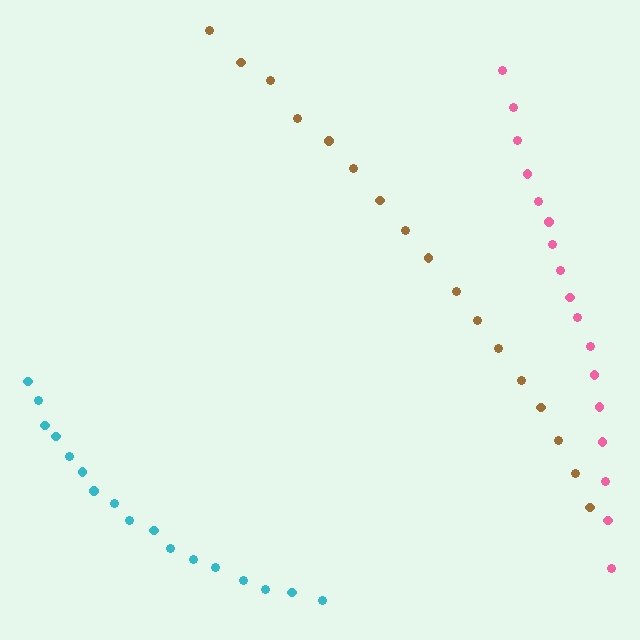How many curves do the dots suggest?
There are 3 distinct paths.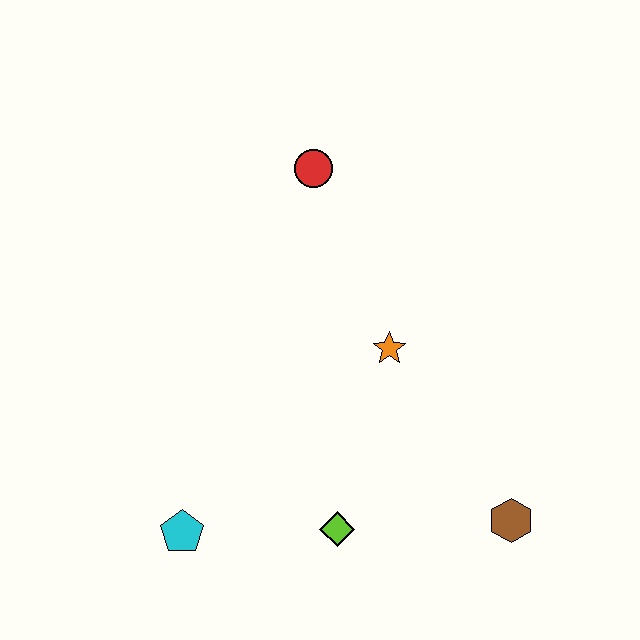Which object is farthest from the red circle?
The brown hexagon is farthest from the red circle.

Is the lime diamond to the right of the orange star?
No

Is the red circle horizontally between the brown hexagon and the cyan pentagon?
Yes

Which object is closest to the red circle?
The orange star is closest to the red circle.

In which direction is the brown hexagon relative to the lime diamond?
The brown hexagon is to the right of the lime diamond.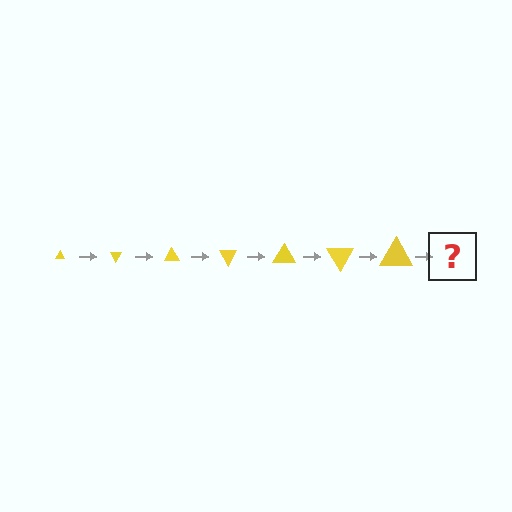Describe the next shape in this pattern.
It should be a triangle, larger than the previous one and rotated 420 degrees from the start.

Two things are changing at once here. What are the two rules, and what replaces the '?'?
The two rules are that the triangle grows larger each step and it rotates 60 degrees each step. The '?' should be a triangle, larger than the previous one and rotated 420 degrees from the start.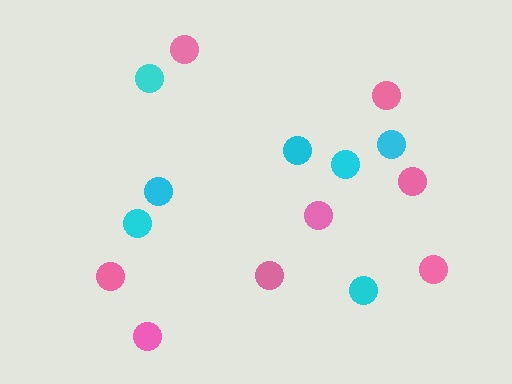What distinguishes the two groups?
There are 2 groups: one group of pink circles (8) and one group of cyan circles (7).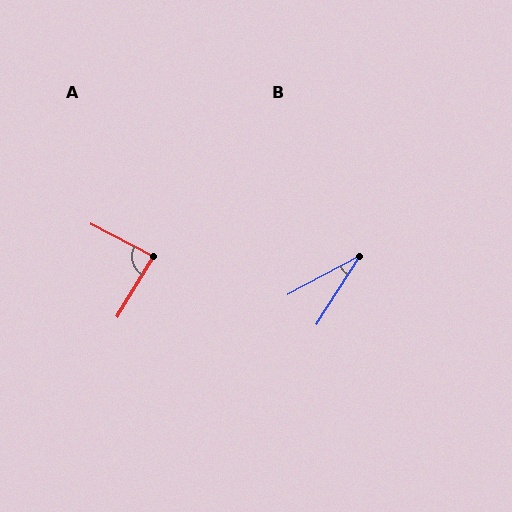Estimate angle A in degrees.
Approximately 87 degrees.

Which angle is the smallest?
B, at approximately 30 degrees.